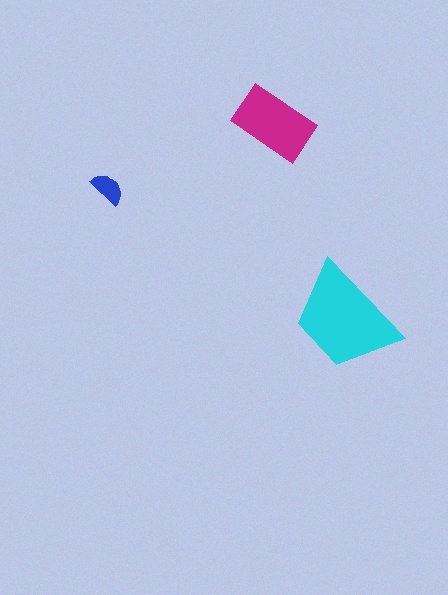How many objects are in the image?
There are 3 objects in the image.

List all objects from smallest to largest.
The blue semicircle, the magenta rectangle, the cyan trapezoid.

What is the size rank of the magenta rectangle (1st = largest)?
2nd.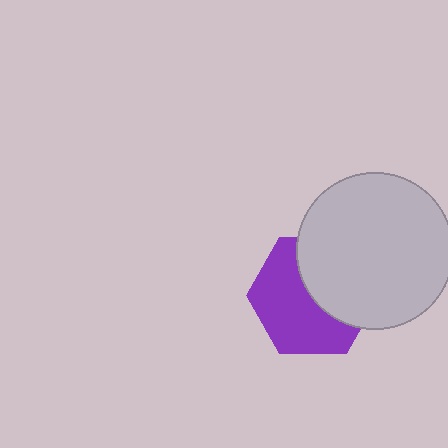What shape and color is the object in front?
The object in front is a light gray circle.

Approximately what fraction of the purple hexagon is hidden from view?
Roughly 44% of the purple hexagon is hidden behind the light gray circle.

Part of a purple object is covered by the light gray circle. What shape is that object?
It is a hexagon.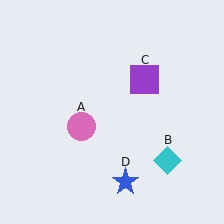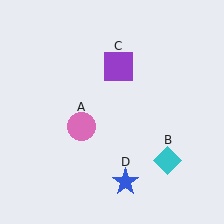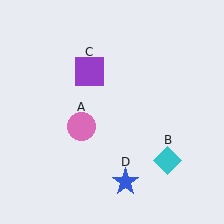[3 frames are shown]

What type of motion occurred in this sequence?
The purple square (object C) rotated counterclockwise around the center of the scene.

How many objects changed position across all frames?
1 object changed position: purple square (object C).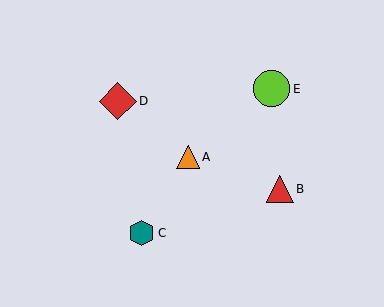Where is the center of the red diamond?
The center of the red diamond is at (118, 101).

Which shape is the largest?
The red diamond (labeled D) is the largest.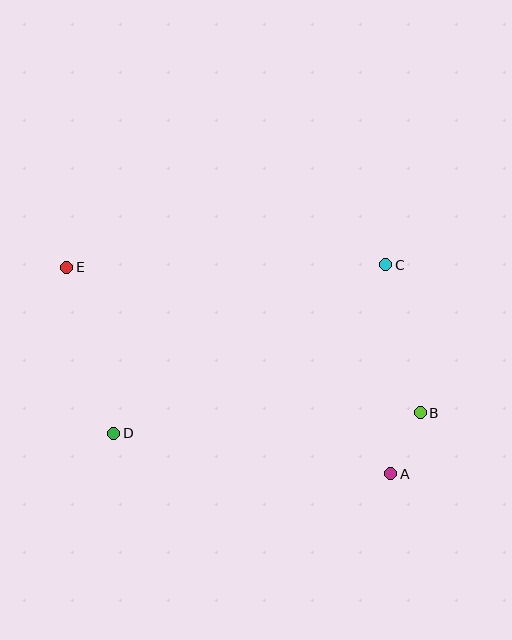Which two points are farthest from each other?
Points A and E are farthest from each other.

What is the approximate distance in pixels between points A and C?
The distance between A and C is approximately 209 pixels.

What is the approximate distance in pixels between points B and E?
The distance between B and E is approximately 382 pixels.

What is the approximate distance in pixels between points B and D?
The distance between B and D is approximately 307 pixels.